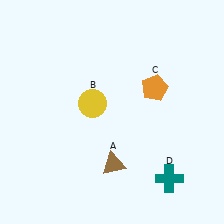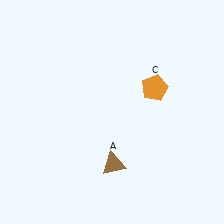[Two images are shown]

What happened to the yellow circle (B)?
The yellow circle (B) was removed in Image 2. It was in the top-left area of Image 1.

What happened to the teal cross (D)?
The teal cross (D) was removed in Image 2. It was in the bottom-right area of Image 1.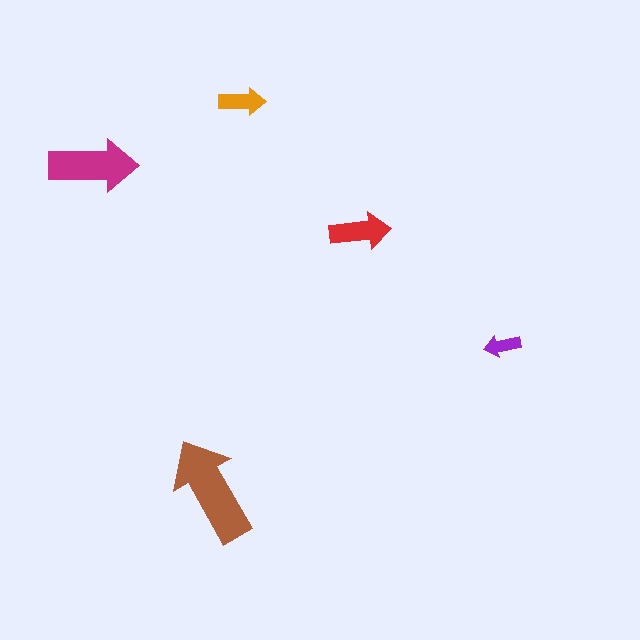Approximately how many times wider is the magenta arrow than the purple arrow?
About 2.5 times wider.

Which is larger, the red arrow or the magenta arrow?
The magenta one.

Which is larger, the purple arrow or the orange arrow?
The orange one.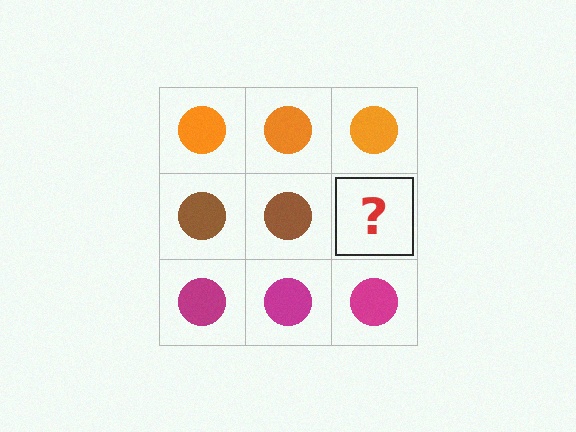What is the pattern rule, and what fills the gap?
The rule is that each row has a consistent color. The gap should be filled with a brown circle.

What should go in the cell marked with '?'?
The missing cell should contain a brown circle.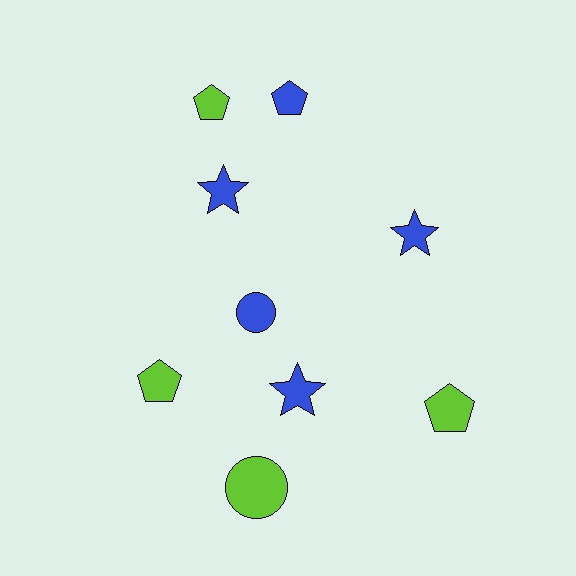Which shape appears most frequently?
Pentagon, with 4 objects.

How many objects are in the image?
There are 9 objects.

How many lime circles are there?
There is 1 lime circle.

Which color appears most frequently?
Blue, with 5 objects.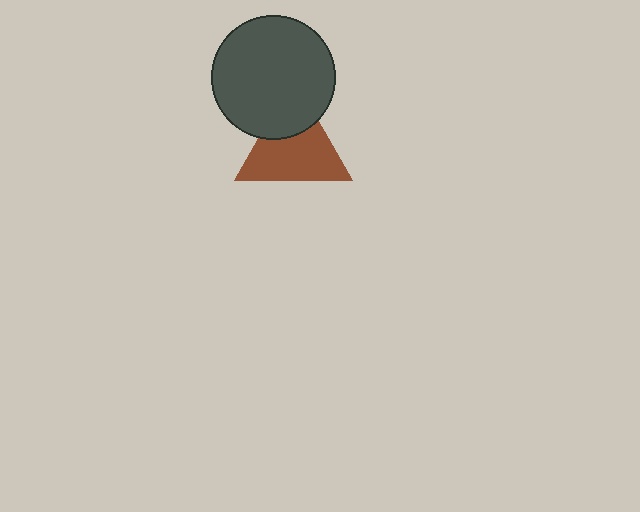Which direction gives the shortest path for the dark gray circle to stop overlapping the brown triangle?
Moving up gives the shortest separation.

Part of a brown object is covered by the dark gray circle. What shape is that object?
It is a triangle.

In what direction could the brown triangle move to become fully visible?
The brown triangle could move down. That would shift it out from behind the dark gray circle entirely.